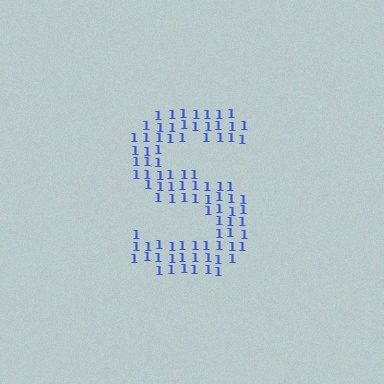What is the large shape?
The large shape is the letter S.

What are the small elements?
The small elements are digit 1's.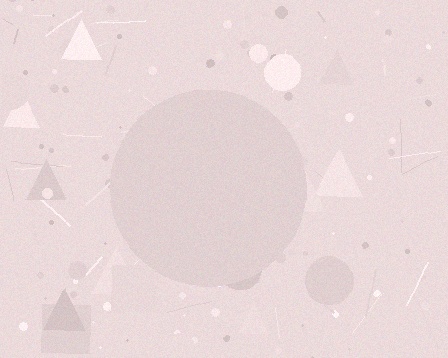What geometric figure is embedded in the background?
A circle is embedded in the background.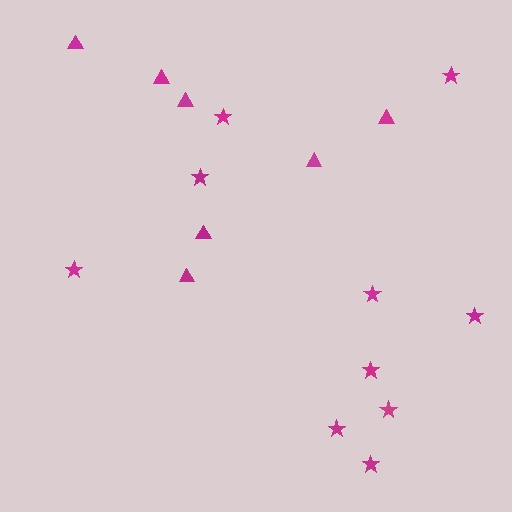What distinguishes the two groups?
There are 2 groups: one group of triangles (7) and one group of stars (10).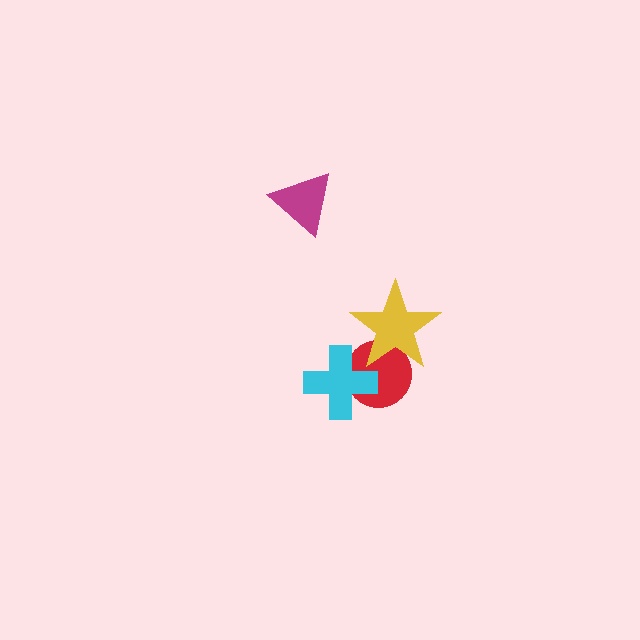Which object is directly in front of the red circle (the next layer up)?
The cyan cross is directly in front of the red circle.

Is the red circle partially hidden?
Yes, it is partially covered by another shape.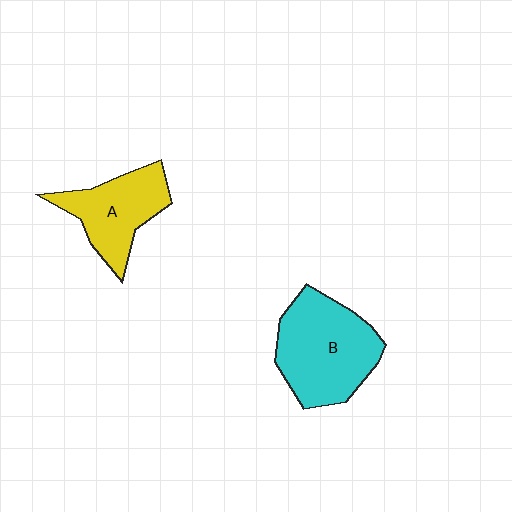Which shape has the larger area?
Shape B (cyan).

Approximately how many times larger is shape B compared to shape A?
Approximately 1.4 times.